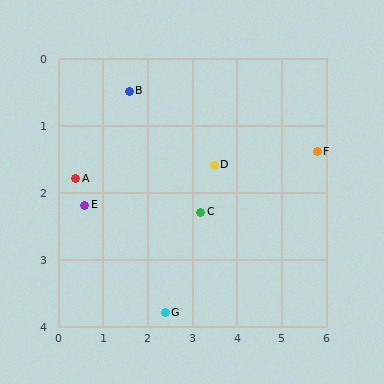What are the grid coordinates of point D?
Point D is at approximately (3.5, 1.6).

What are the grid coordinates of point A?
Point A is at approximately (0.4, 1.8).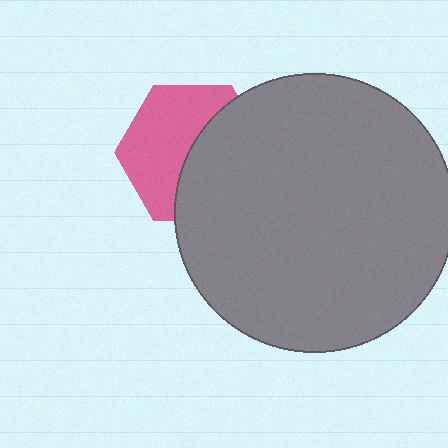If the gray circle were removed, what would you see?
You would see the complete pink hexagon.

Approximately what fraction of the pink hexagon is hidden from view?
Roughly 48% of the pink hexagon is hidden behind the gray circle.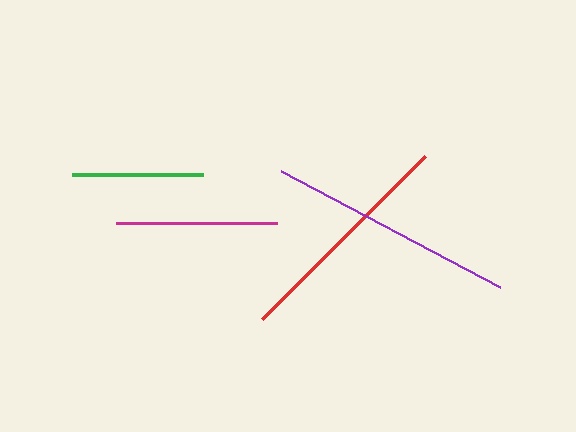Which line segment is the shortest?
The green line is the shortest at approximately 130 pixels.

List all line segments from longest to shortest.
From longest to shortest: purple, red, magenta, green.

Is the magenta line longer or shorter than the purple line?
The purple line is longer than the magenta line.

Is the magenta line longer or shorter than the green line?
The magenta line is longer than the green line.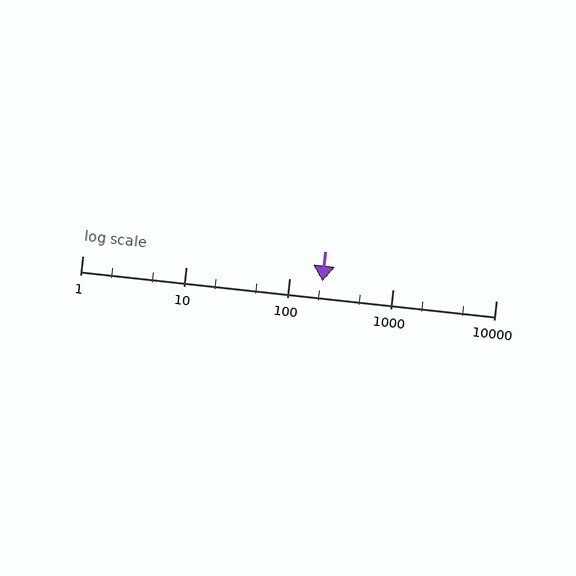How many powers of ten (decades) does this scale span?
The scale spans 4 decades, from 1 to 10000.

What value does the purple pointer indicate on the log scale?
The pointer indicates approximately 210.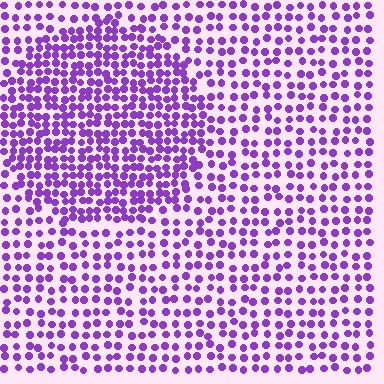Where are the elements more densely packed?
The elements are more densely packed inside the circle boundary.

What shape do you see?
I see a circle.